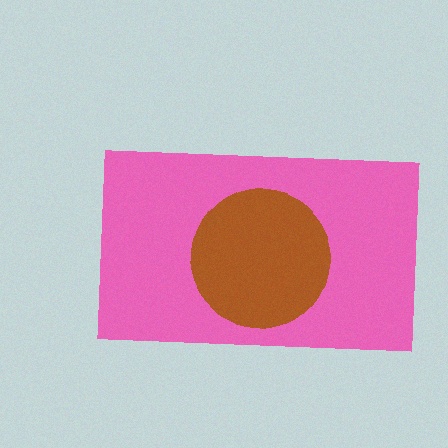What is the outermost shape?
The pink rectangle.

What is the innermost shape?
The brown circle.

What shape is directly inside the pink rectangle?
The brown circle.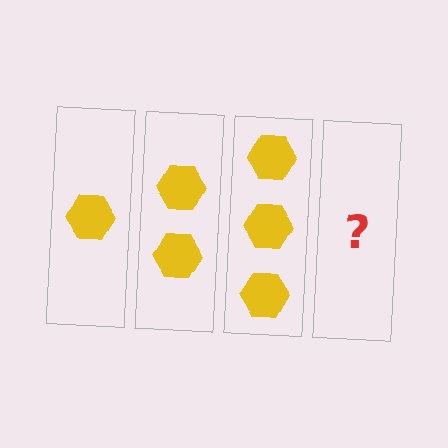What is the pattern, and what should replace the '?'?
The pattern is that each step adds one more hexagon. The '?' should be 4 hexagons.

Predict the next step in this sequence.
The next step is 4 hexagons.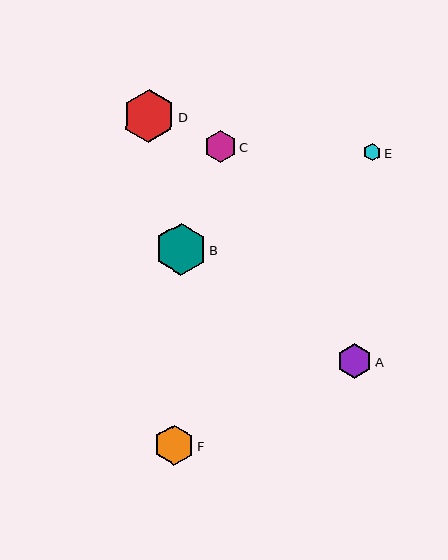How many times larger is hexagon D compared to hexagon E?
Hexagon D is approximately 3.0 times the size of hexagon E.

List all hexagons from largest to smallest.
From largest to smallest: D, B, F, A, C, E.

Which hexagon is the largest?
Hexagon D is the largest with a size of approximately 53 pixels.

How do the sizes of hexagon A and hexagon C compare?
Hexagon A and hexagon C are approximately the same size.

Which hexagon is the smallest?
Hexagon E is the smallest with a size of approximately 18 pixels.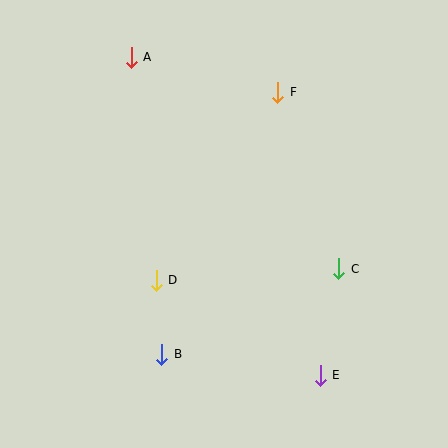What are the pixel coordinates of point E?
Point E is at (320, 375).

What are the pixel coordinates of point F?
Point F is at (278, 92).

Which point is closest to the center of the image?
Point D at (156, 280) is closest to the center.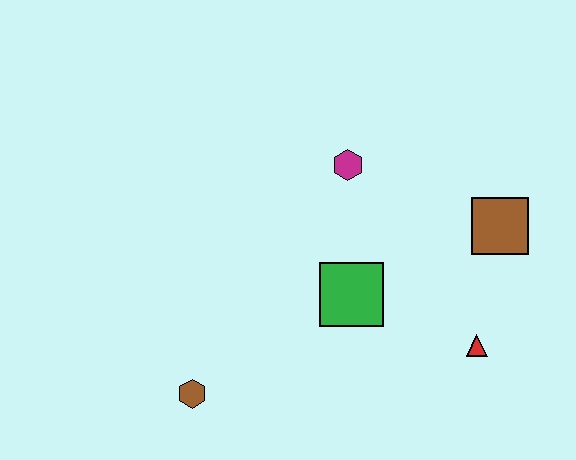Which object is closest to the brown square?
The red triangle is closest to the brown square.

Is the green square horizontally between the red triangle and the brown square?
No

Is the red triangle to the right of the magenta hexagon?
Yes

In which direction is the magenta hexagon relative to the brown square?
The magenta hexagon is to the left of the brown square.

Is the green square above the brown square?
No